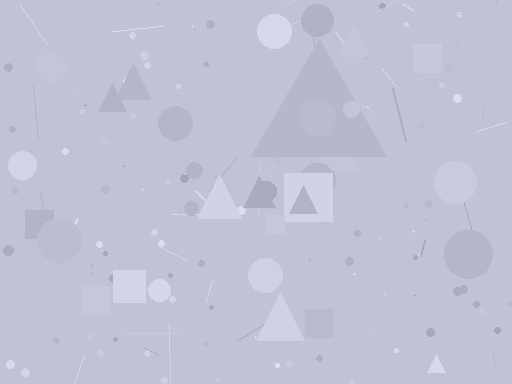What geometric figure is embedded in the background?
A triangle is embedded in the background.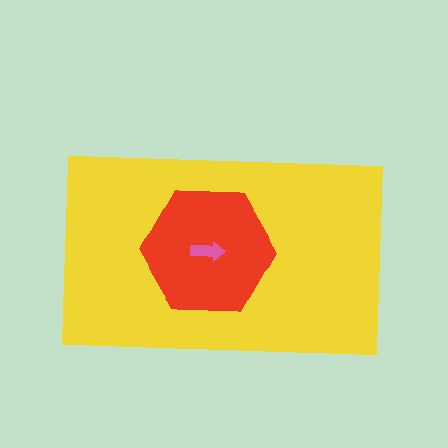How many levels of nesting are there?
3.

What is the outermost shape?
The yellow rectangle.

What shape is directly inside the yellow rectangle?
The red hexagon.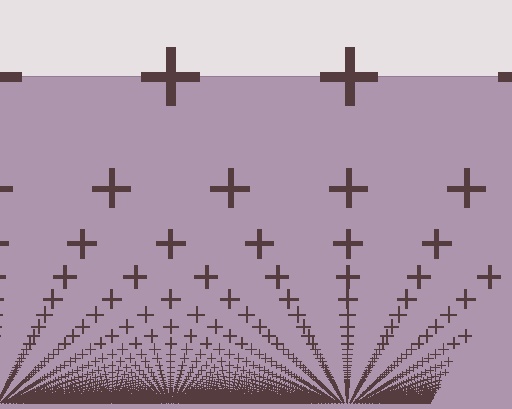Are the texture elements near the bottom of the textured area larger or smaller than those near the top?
Smaller. The gradient is inverted — elements near the bottom are smaller and denser.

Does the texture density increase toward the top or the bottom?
Density increases toward the bottom.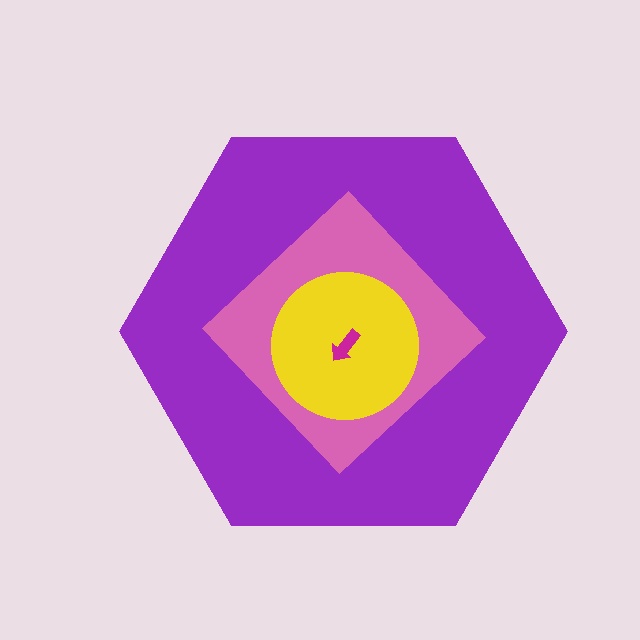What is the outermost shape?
The purple hexagon.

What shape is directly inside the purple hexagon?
The pink diamond.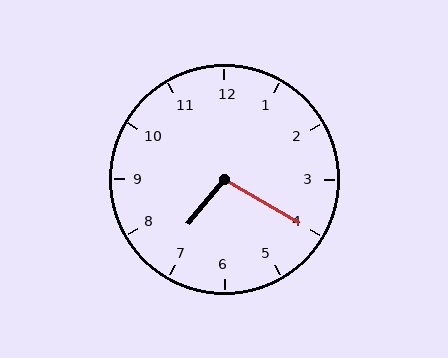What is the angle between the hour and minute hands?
Approximately 100 degrees.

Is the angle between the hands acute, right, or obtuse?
It is obtuse.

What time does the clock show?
7:20.